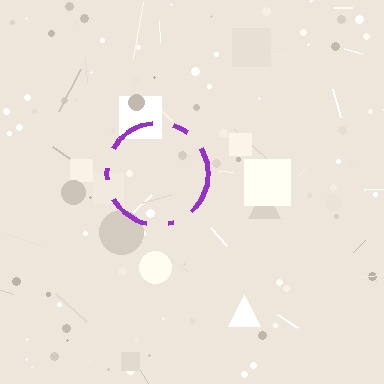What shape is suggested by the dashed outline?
The dashed outline suggests a circle.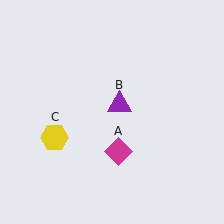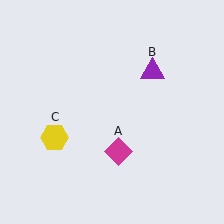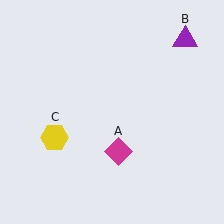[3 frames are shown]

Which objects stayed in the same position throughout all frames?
Magenta diamond (object A) and yellow hexagon (object C) remained stationary.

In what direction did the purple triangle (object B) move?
The purple triangle (object B) moved up and to the right.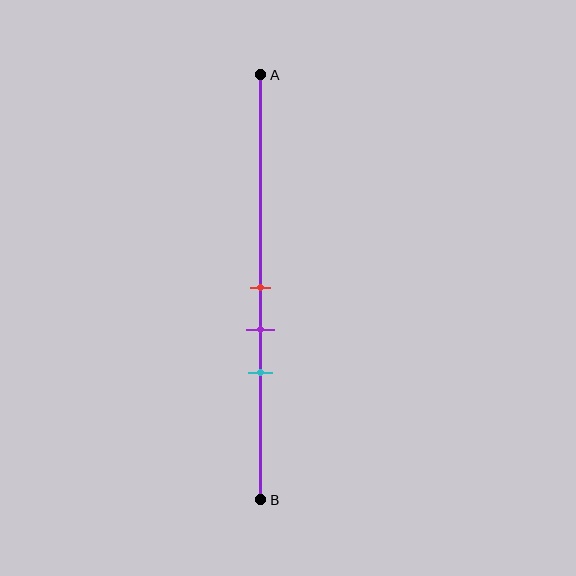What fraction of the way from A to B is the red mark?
The red mark is approximately 50% (0.5) of the way from A to B.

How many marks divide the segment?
There are 3 marks dividing the segment.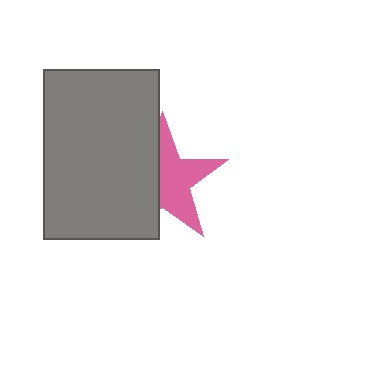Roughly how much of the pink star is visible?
About half of it is visible (roughly 56%).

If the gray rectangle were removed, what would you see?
You would see the complete pink star.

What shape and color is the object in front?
The object in front is a gray rectangle.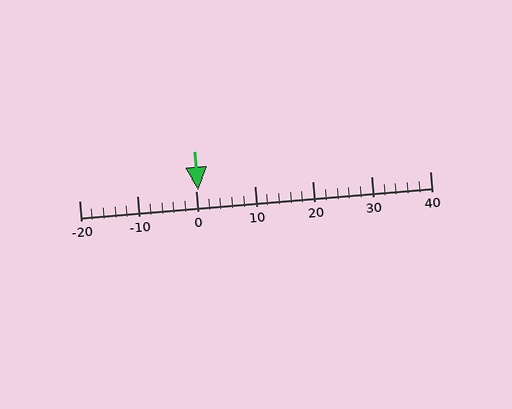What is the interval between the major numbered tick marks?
The major tick marks are spaced 10 units apart.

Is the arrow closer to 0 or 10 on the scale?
The arrow is closer to 0.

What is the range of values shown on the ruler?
The ruler shows values from -20 to 40.